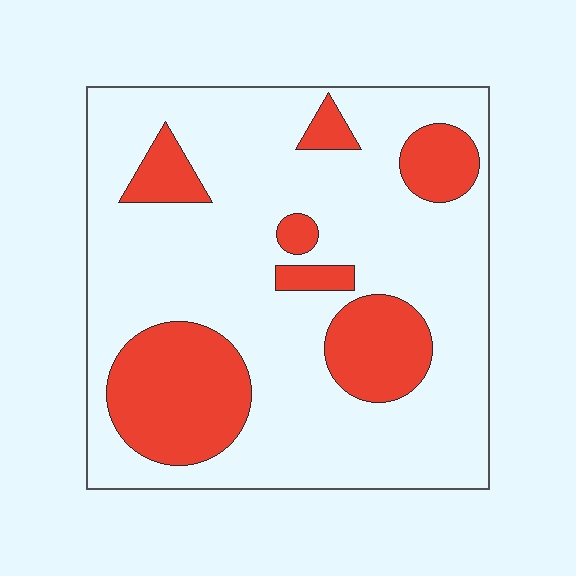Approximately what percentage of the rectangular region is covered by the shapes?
Approximately 25%.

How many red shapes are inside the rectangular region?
7.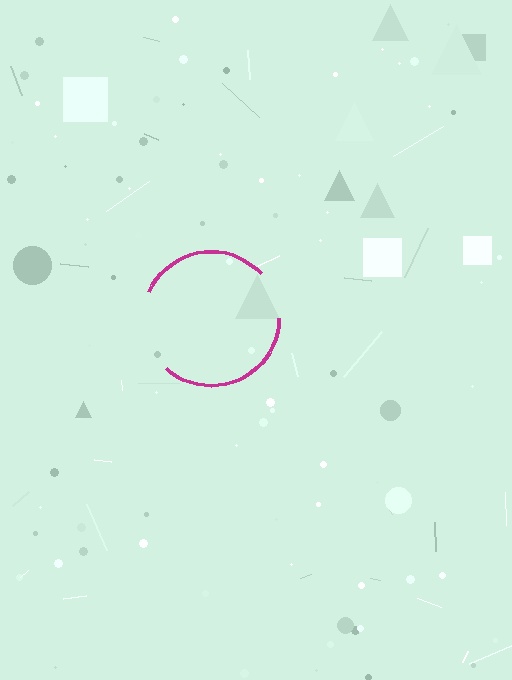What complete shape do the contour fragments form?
The contour fragments form a circle.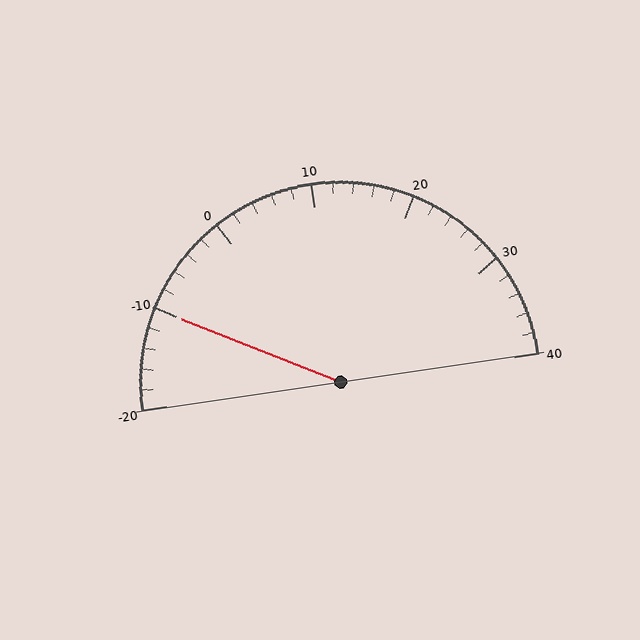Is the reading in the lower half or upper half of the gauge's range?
The reading is in the lower half of the range (-20 to 40).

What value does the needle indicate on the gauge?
The needle indicates approximately -10.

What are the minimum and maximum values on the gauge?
The gauge ranges from -20 to 40.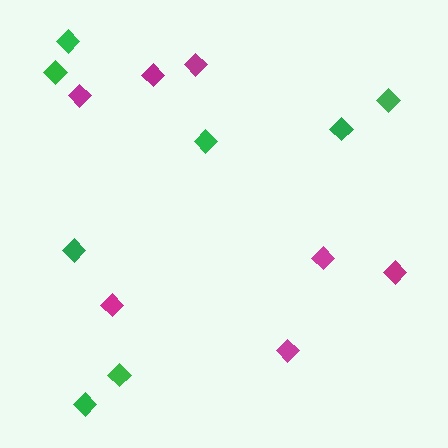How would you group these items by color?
There are 2 groups: one group of green diamonds (8) and one group of magenta diamonds (7).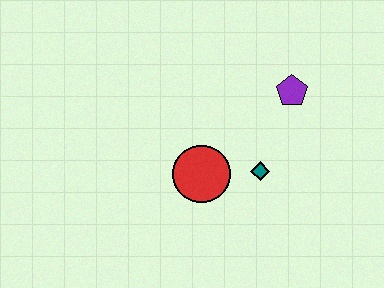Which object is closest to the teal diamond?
The red circle is closest to the teal diamond.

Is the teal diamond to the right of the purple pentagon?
No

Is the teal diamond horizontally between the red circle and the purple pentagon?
Yes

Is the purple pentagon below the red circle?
No